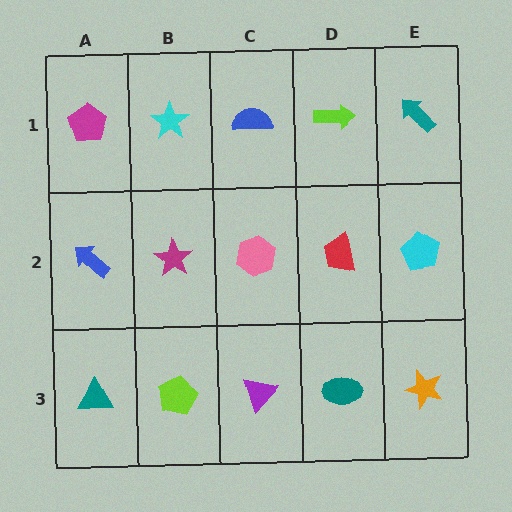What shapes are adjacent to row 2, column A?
A magenta pentagon (row 1, column A), a teal triangle (row 3, column A), a magenta star (row 2, column B).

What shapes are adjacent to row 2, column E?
A teal arrow (row 1, column E), an orange star (row 3, column E), a red trapezoid (row 2, column D).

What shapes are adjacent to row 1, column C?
A pink hexagon (row 2, column C), a cyan star (row 1, column B), a lime arrow (row 1, column D).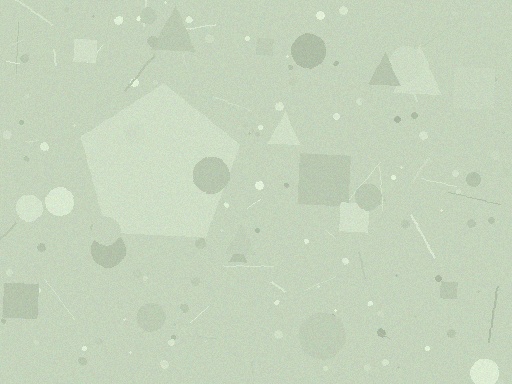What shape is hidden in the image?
A pentagon is hidden in the image.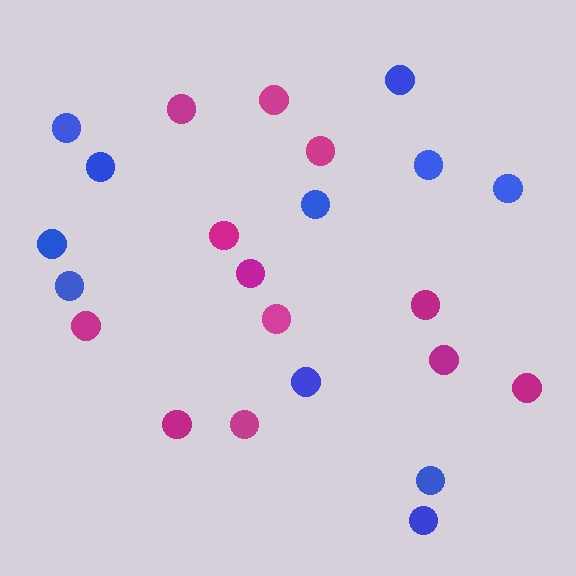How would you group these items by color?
There are 2 groups: one group of magenta circles (12) and one group of blue circles (11).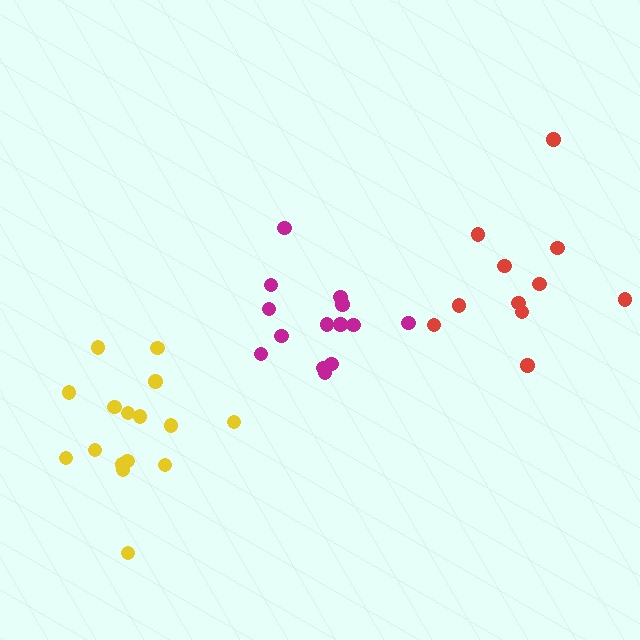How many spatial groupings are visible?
There are 3 spatial groupings.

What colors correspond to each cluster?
The clusters are colored: red, magenta, yellow.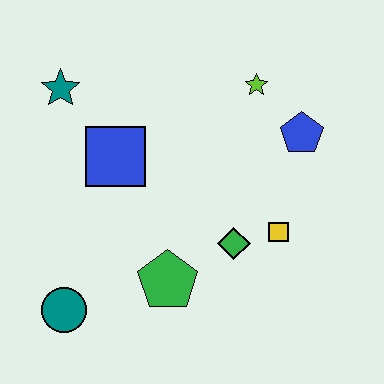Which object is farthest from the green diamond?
The teal star is farthest from the green diamond.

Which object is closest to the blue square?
The teal star is closest to the blue square.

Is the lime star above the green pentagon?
Yes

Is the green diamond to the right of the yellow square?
No